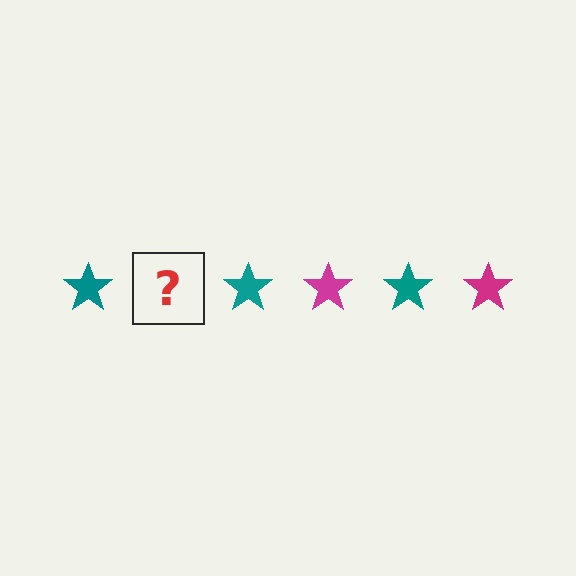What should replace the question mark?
The question mark should be replaced with a magenta star.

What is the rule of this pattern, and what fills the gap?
The rule is that the pattern cycles through teal, magenta stars. The gap should be filled with a magenta star.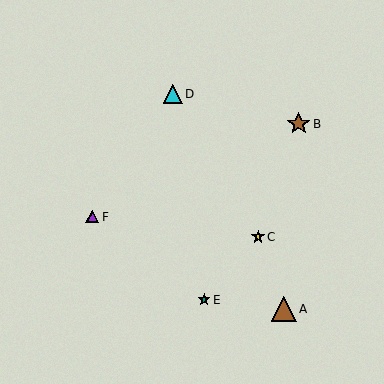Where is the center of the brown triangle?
The center of the brown triangle is at (284, 309).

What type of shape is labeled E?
Shape E is a teal star.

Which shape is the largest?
The brown triangle (labeled A) is the largest.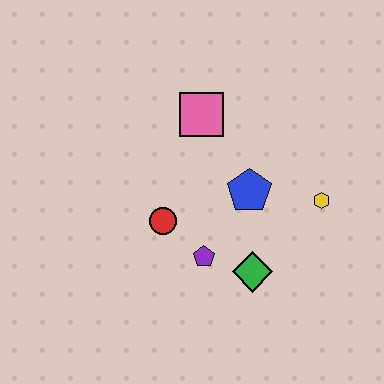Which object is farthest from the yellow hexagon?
The red circle is farthest from the yellow hexagon.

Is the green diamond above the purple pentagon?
No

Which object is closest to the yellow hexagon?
The blue pentagon is closest to the yellow hexagon.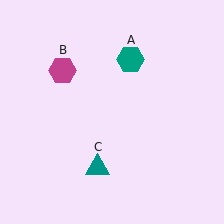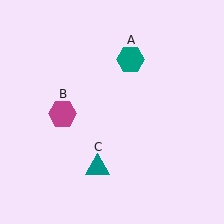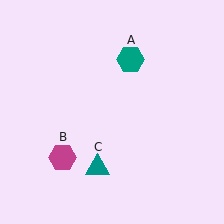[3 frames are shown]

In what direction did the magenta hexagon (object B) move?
The magenta hexagon (object B) moved down.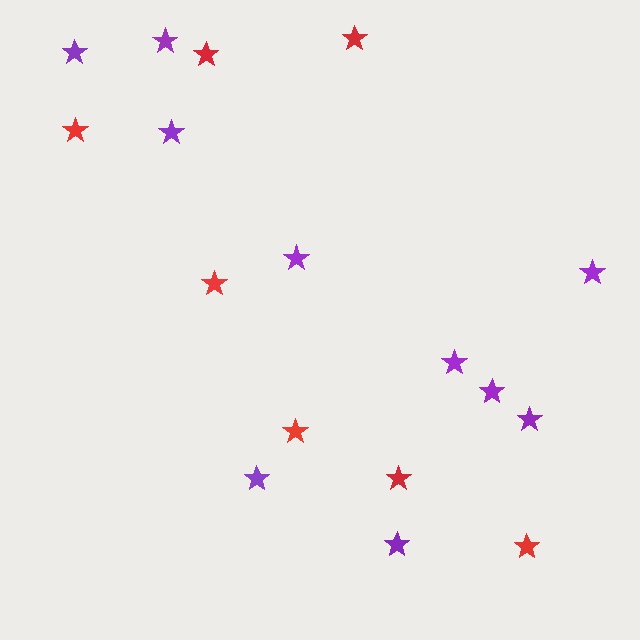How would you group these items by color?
There are 2 groups: one group of red stars (7) and one group of purple stars (10).